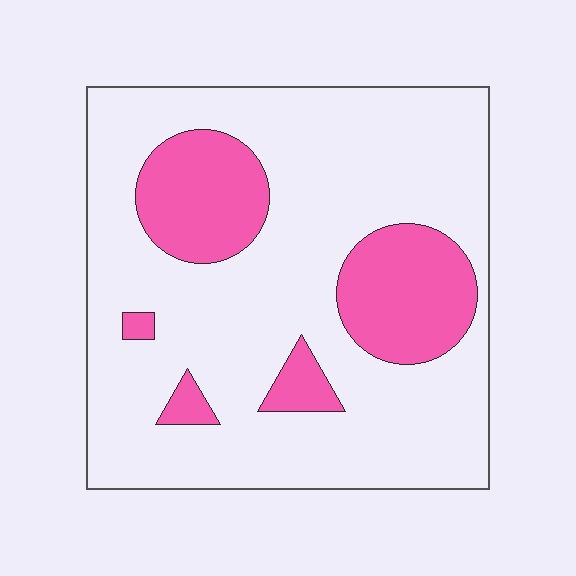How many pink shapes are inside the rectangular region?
5.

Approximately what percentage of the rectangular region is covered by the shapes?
Approximately 20%.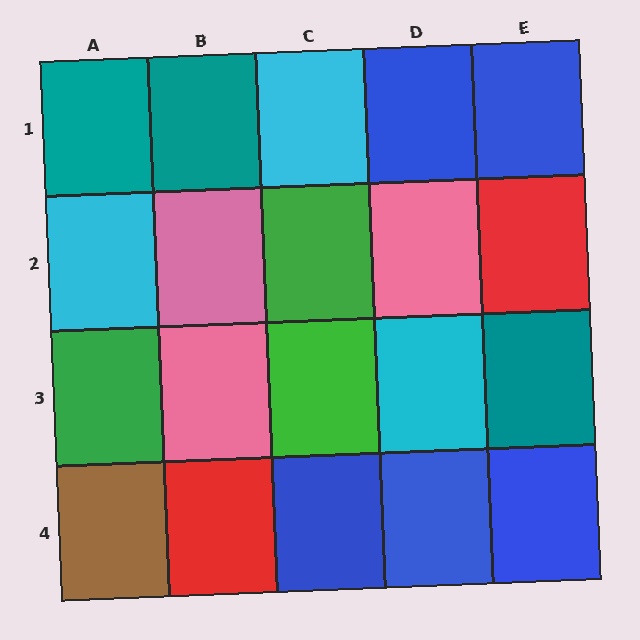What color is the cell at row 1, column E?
Blue.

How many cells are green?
3 cells are green.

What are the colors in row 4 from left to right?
Brown, red, blue, blue, blue.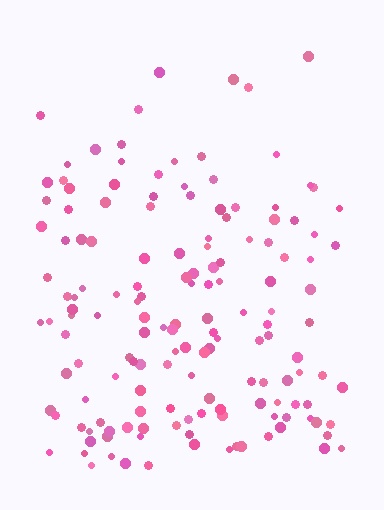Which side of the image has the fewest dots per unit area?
The top.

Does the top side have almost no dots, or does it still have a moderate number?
Still a moderate number, just noticeably fewer than the bottom.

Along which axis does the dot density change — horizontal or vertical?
Vertical.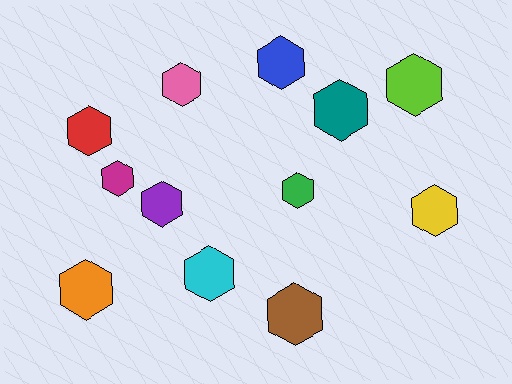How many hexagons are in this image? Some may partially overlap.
There are 12 hexagons.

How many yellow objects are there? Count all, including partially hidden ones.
There is 1 yellow object.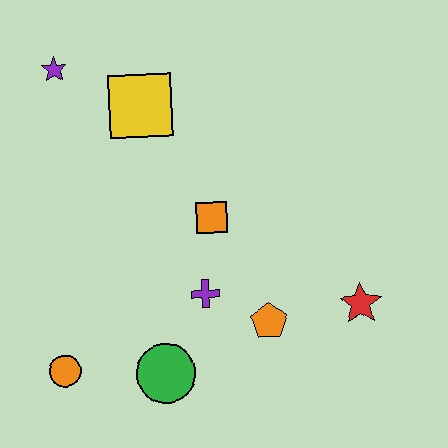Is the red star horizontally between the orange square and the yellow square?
No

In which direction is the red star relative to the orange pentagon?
The red star is to the right of the orange pentagon.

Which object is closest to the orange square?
The purple cross is closest to the orange square.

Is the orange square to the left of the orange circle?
No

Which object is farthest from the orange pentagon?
The purple star is farthest from the orange pentagon.